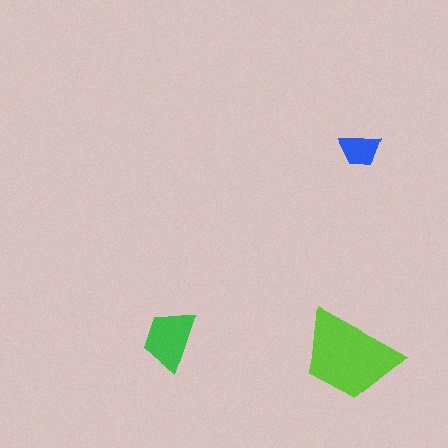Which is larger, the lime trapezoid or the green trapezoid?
The lime one.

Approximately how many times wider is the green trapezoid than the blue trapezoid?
About 1.5 times wider.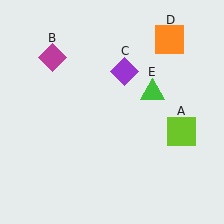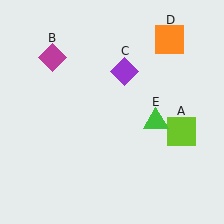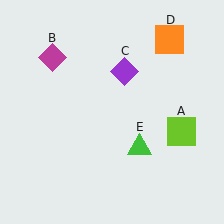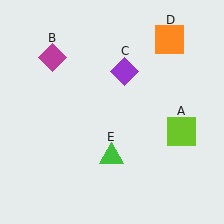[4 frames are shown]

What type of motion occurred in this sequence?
The green triangle (object E) rotated clockwise around the center of the scene.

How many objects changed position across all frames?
1 object changed position: green triangle (object E).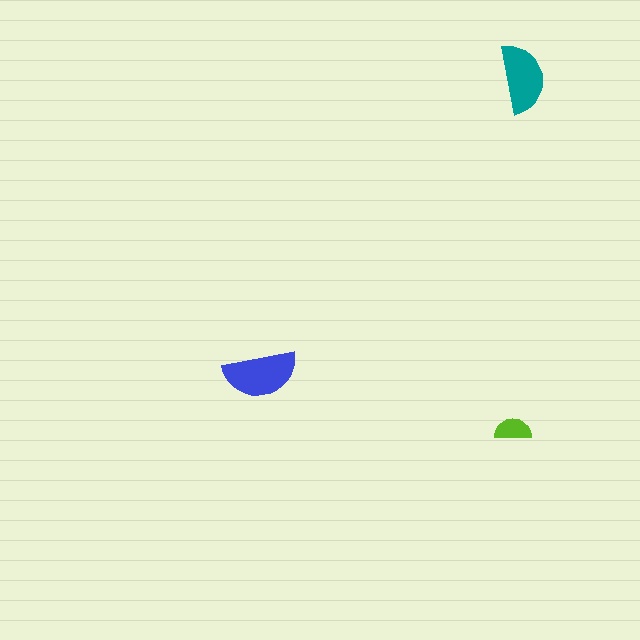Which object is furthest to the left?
The blue semicircle is leftmost.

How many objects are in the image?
There are 3 objects in the image.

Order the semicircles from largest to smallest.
the blue one, the teal one, the lime one.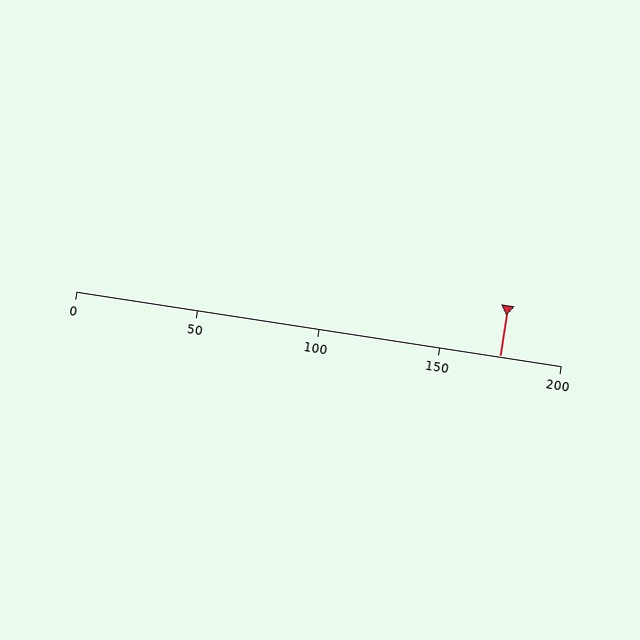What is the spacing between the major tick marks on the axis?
The major ticks are spaced 50 apart.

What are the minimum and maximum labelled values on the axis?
The axis runs from 0 to 200.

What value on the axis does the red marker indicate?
The marker indicates approximately 175.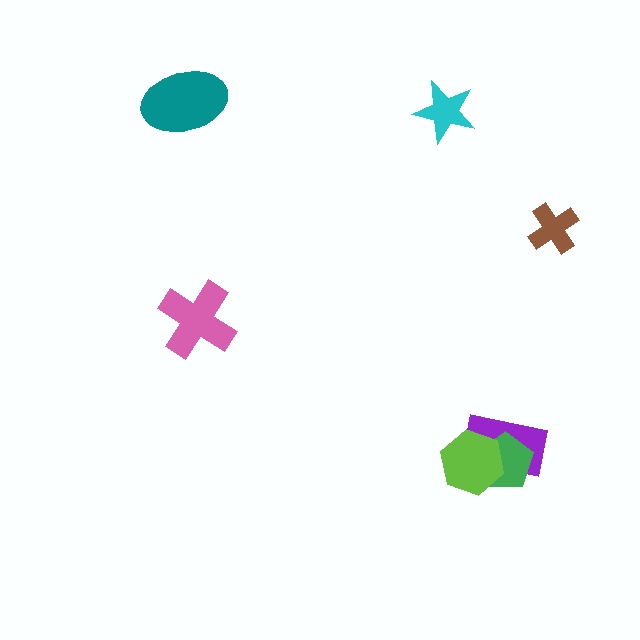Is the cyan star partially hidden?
No, no other shape covers it.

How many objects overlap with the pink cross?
0 objects overlap with the pink cross.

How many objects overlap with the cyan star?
0 objects overlap with the cyan star.